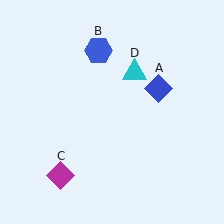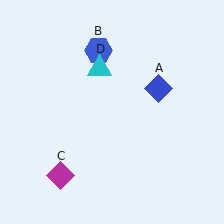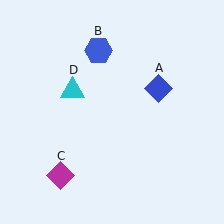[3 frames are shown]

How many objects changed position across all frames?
1 object changed position: cyan triangle (object D).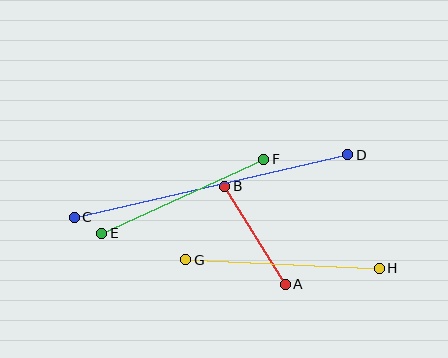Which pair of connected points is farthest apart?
Points C and D are farthest apart.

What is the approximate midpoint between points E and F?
The midpoint is at approximately (183, 196) pixels.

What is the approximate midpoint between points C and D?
The midpoint is at approximately (211, 186) pixels.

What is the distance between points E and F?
The distance is approximately 178 pixels.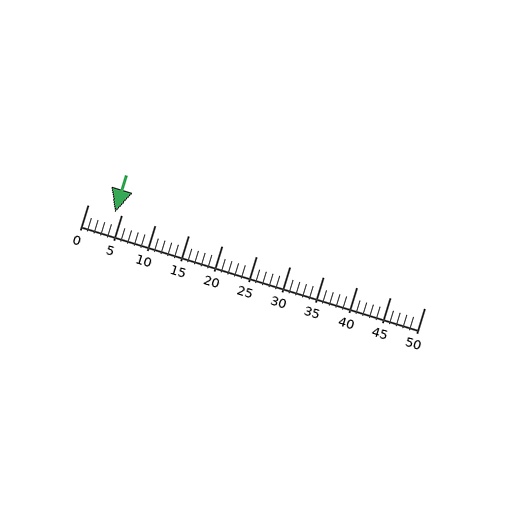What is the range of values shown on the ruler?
The ruler shows values from 0 to 50.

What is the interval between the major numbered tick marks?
The major tick marks are spaced 5 units apart.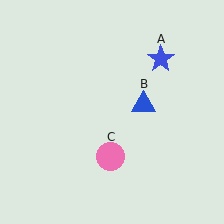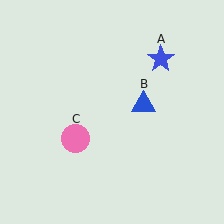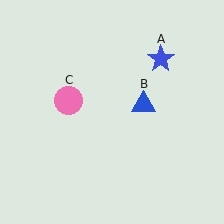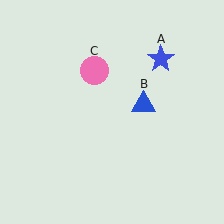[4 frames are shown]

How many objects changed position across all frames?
1 object changed position: pink circle (object C).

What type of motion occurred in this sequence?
The pink circle (object C) rotated clockwise around the center of the scene.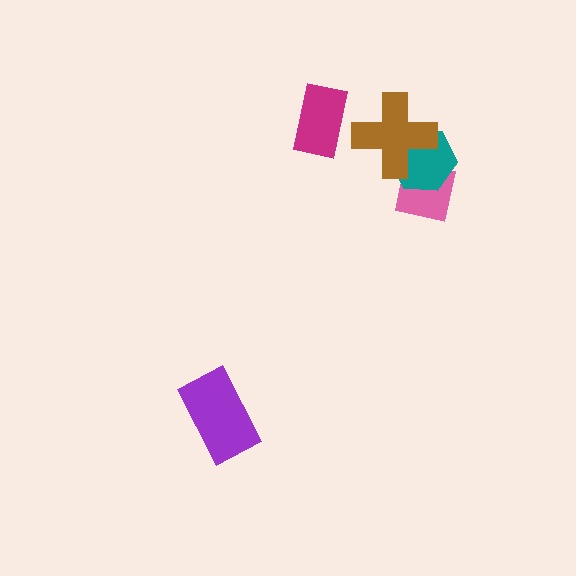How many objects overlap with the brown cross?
2 objects overlap with the brown cross.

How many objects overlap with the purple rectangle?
0 objects overlap with the purple rectangle.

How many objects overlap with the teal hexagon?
2 objects overlap with the teal hexagon.